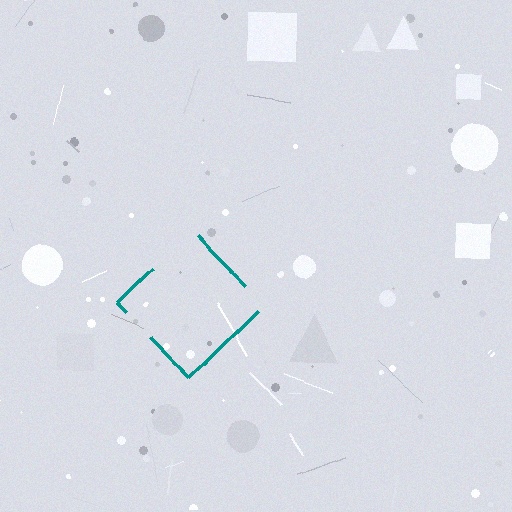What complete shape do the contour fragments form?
The contour fragments form a diamond.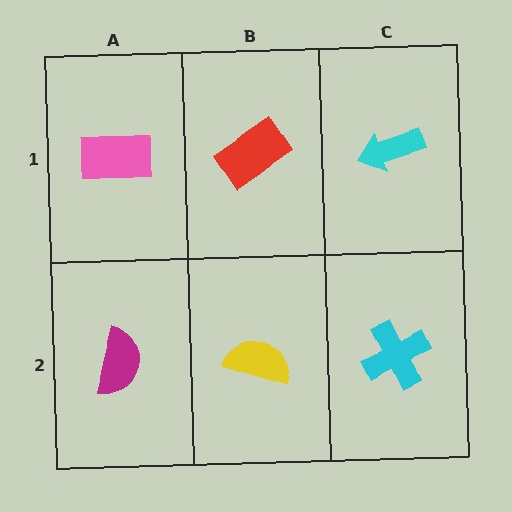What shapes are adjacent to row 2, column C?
A cyan arrow (row 1, column C), a yellow semicircle (row 2, column B).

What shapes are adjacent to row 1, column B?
A yellow semicircle (row 2, column B), a pink rectangle (row 1, column A), a cyan arrow (row 1, column C).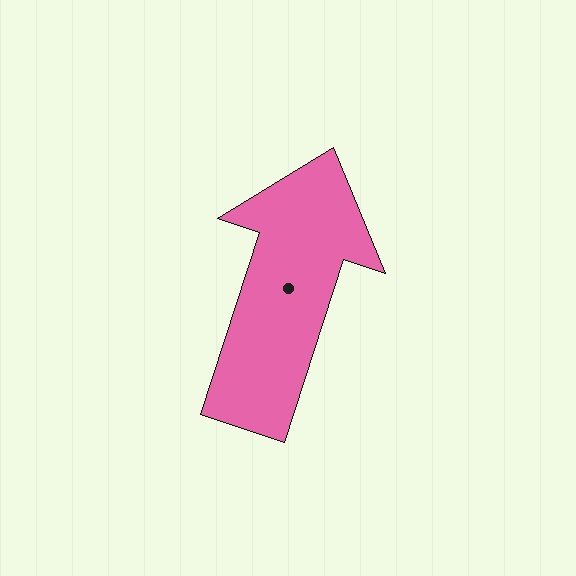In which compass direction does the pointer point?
North.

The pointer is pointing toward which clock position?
Roughly 1 o'clock.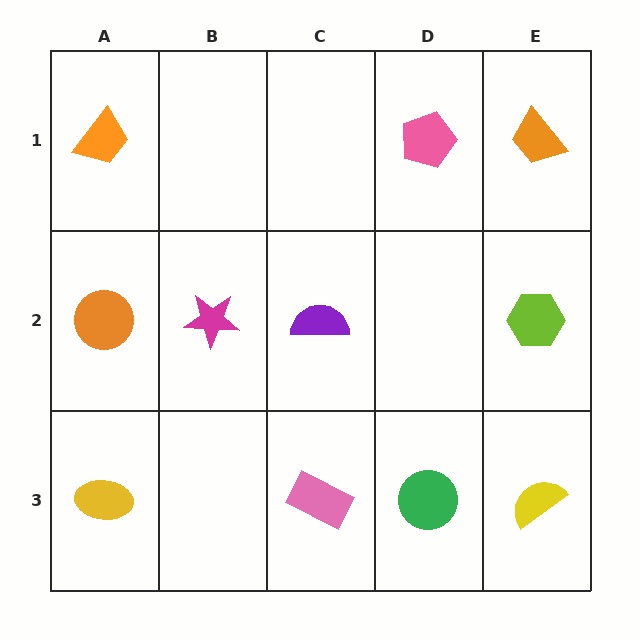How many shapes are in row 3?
4 shapes.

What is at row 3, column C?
A pink rectangle.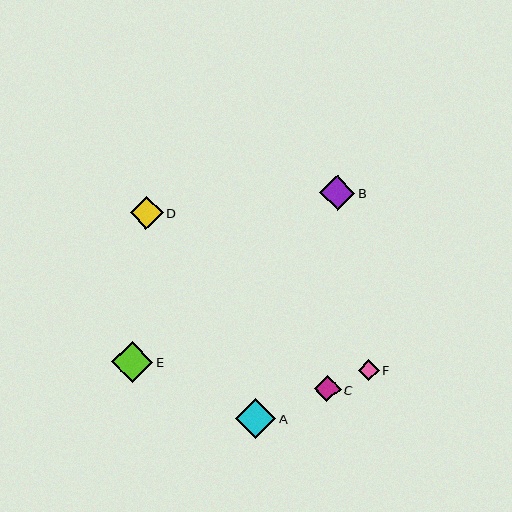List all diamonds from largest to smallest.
From largest to smallest: E, A, B, D, C, F.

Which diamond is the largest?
Diamond E is the largest with a size of approximately 41 pixels.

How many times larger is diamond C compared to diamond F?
Diamond C is approximately 1.3 times the size of diamond F.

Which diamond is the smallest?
Diamond F is the smallest with a size of approximately 21 pixels.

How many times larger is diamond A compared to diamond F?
Diamond A is approximately 2.0 times the size of diamond F.